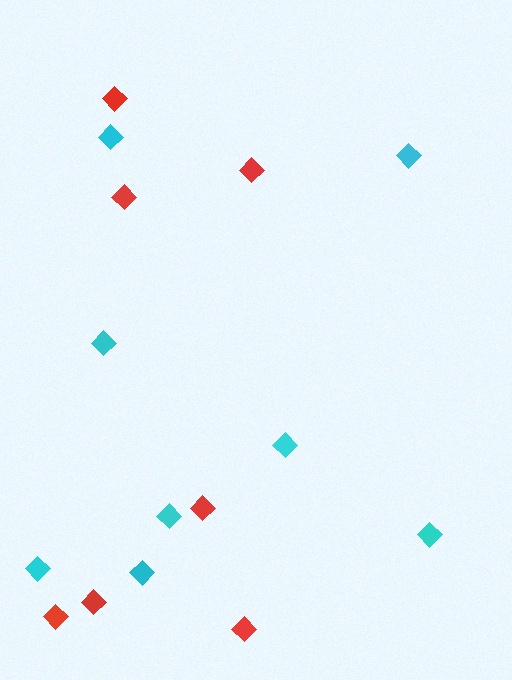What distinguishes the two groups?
There are 2 groups: one group of red diamonds (7) and one group of cyan diamonds (8).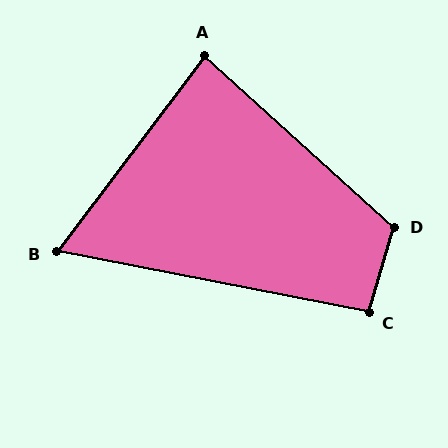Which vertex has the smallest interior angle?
B, at approximately 64 degrees.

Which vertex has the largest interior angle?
D, at approximately 116 degrees.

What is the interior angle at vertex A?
Approximately 85 degrees (acute).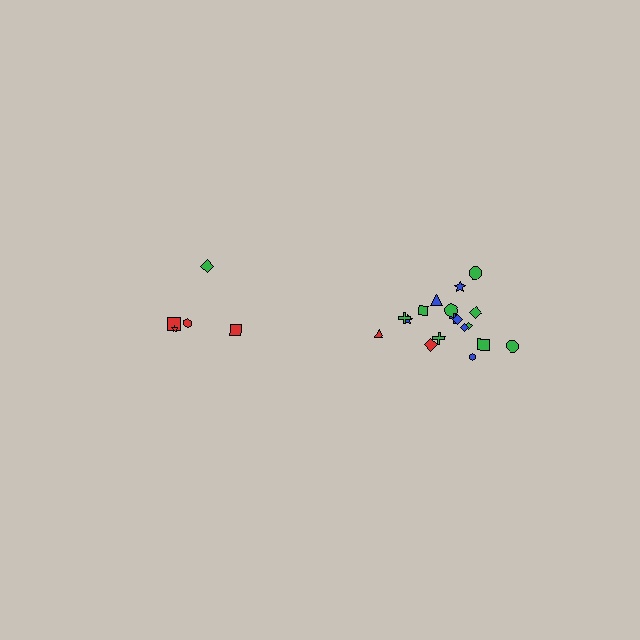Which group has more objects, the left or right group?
The right group.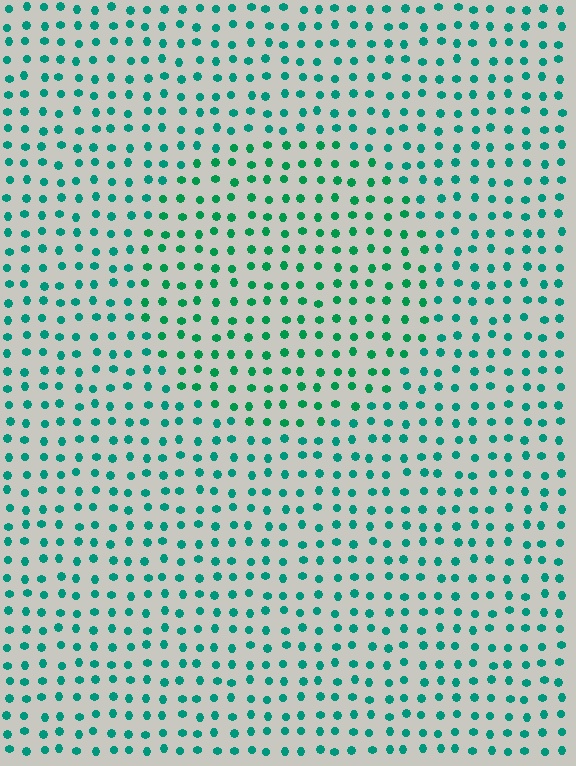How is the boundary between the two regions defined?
The boundary is defined purely by a slight shift in hue (about 21 degrees). Spacing, size, and orientation are identical on both sides.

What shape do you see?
I see a circle.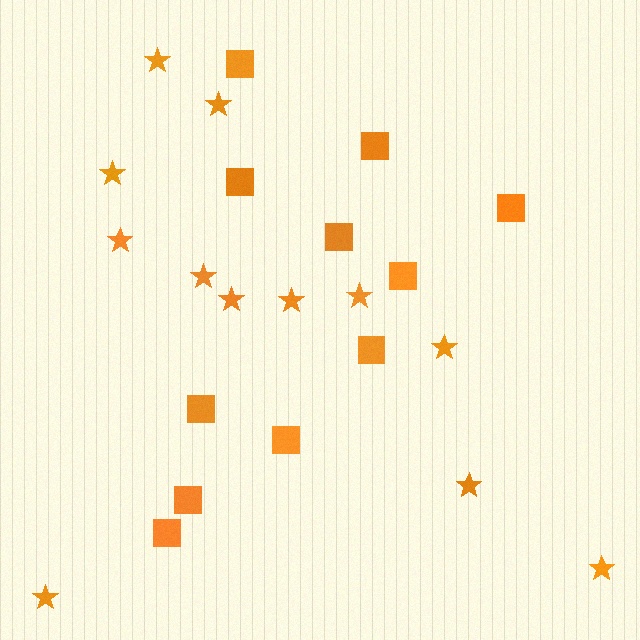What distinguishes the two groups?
There are 2 groups: one group of stars (12) and one group of squares (11).